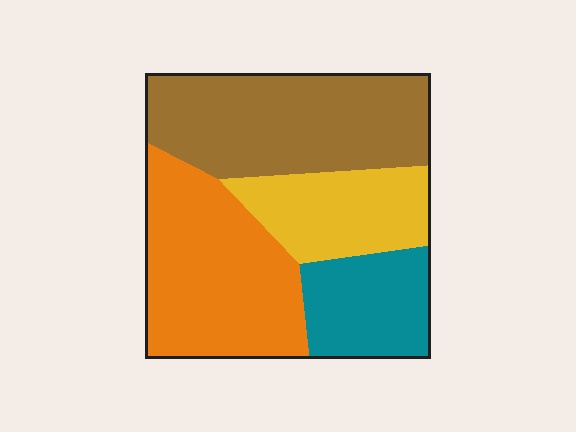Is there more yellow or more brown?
Brown.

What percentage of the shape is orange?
Orange covers 32% of the shape.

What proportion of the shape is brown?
Brown covers about 35% of the shape.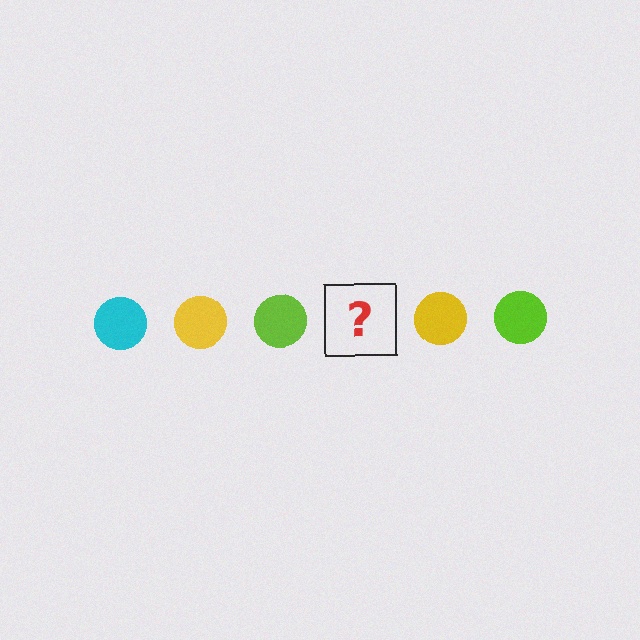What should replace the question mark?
The question mark should be replaced with a cyan circle.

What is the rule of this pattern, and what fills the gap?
The rule is that the pattern cycles through cyan, yellow, lime circles. The gap should be filled with a cyan circle.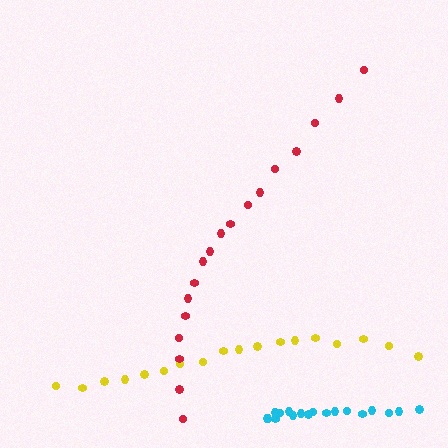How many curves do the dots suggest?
There are 3 distinct paths.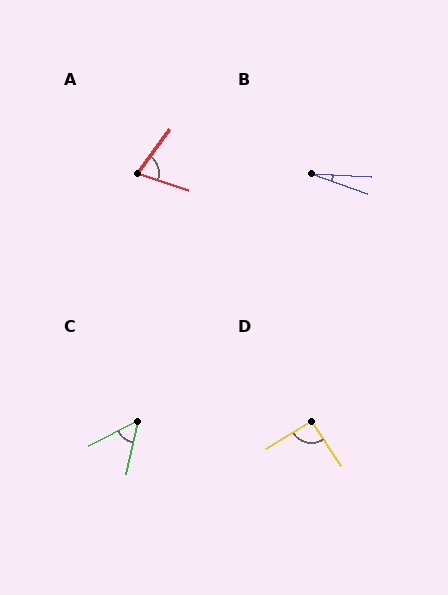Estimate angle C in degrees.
Approximately 51 degrees.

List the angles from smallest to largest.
B (16°), C (51°), A (71°), D (92°).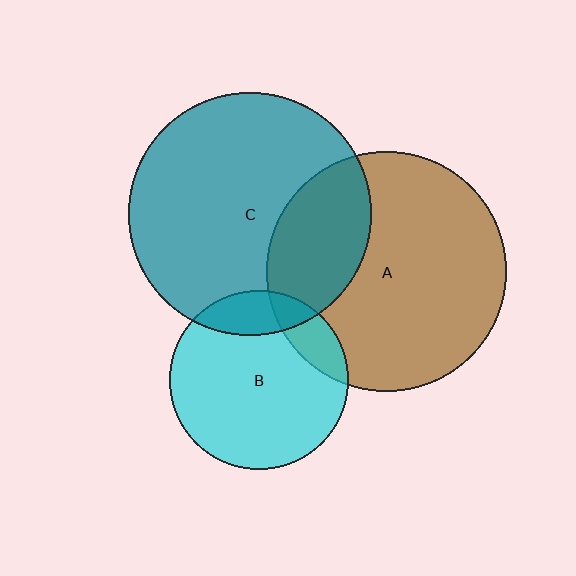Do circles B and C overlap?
Yes.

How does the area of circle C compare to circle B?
Approximately 1.8 times.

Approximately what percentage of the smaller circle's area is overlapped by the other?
Approximately 15%.